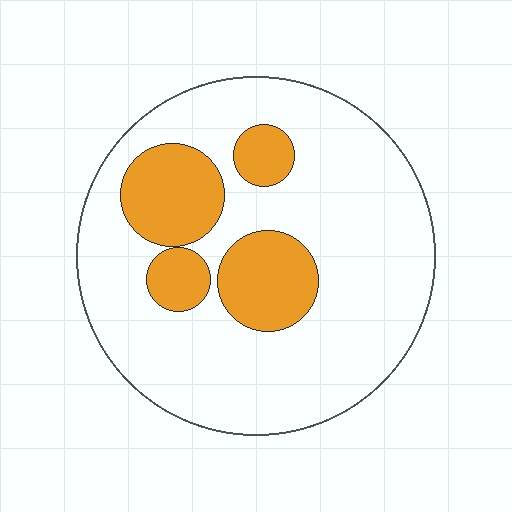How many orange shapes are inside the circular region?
4.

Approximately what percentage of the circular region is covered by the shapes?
Approximately 25%.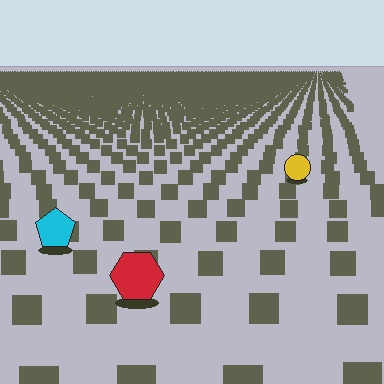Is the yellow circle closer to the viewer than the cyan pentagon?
No. The cyan pentagon is closer — you can tell from the texture gradient: the ground texture is coarser near it.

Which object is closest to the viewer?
The red hexagon is closest. The texture marks near it are larger and more spread out.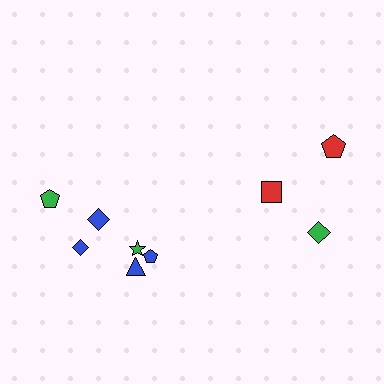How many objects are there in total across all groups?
There are 9 objects.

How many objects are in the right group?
There are 3 objects.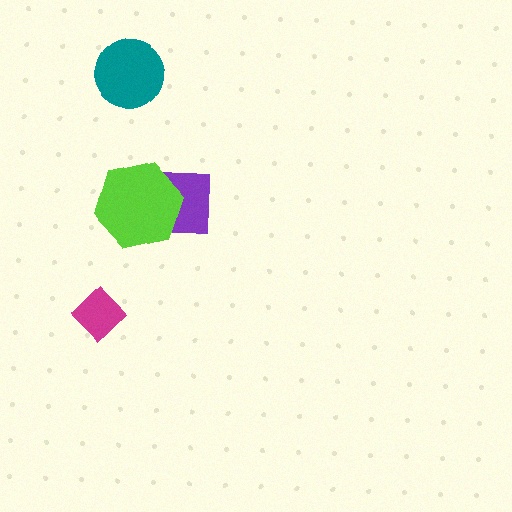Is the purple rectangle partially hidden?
Yes, it is partially covered by another shape.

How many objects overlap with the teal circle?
0 objects overlap with the teal circle.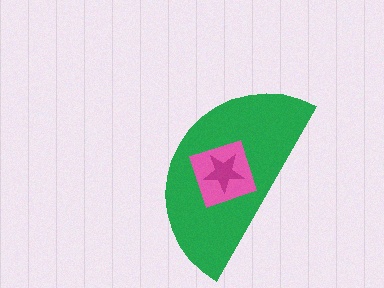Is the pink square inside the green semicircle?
Yes.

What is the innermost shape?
The magenta star.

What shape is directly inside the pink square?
The magenta star.